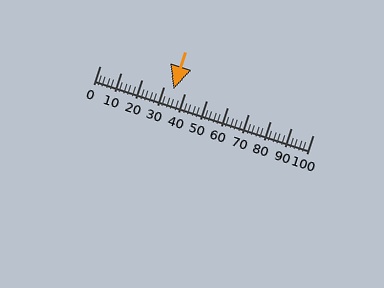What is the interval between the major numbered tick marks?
The major tick marks are spaced 10 units apart.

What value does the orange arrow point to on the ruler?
The orange arrow points to approximately 34.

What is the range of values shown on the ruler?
The ruler shows values from 0 to 100.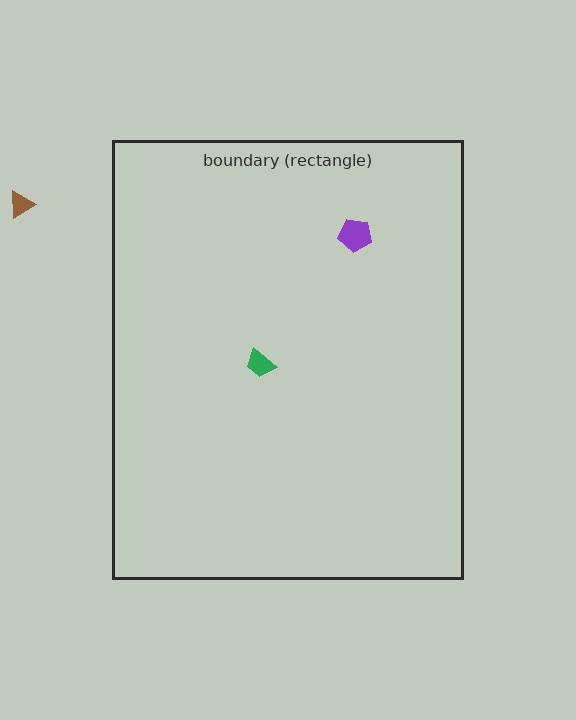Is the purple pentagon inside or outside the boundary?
Inside.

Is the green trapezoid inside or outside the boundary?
Inside.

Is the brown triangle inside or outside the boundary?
Outside.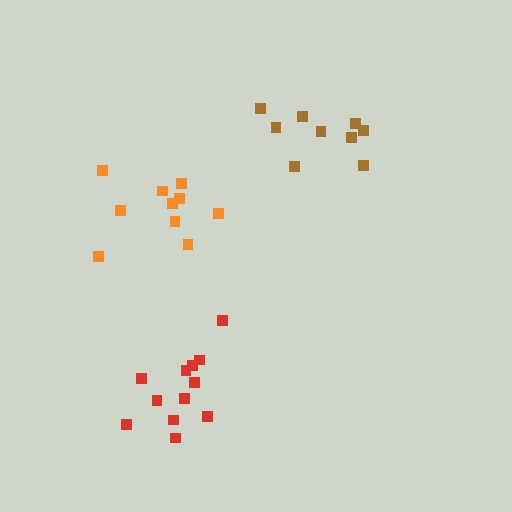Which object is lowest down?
The red cluster is bottommost.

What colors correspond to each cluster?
The clusters are colored: orange, brown, red.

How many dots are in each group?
Group 1: 10 dots, Group 2: 9 dots, Group 3: 12 dots (31 total).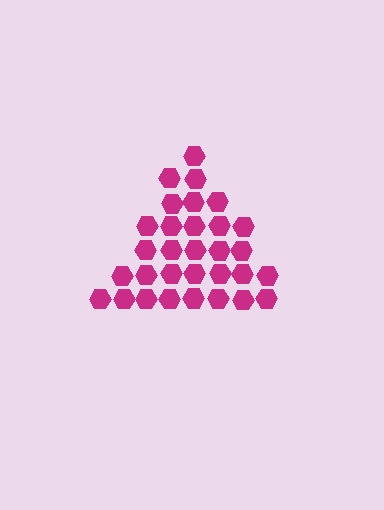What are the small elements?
The small elements are hexagons.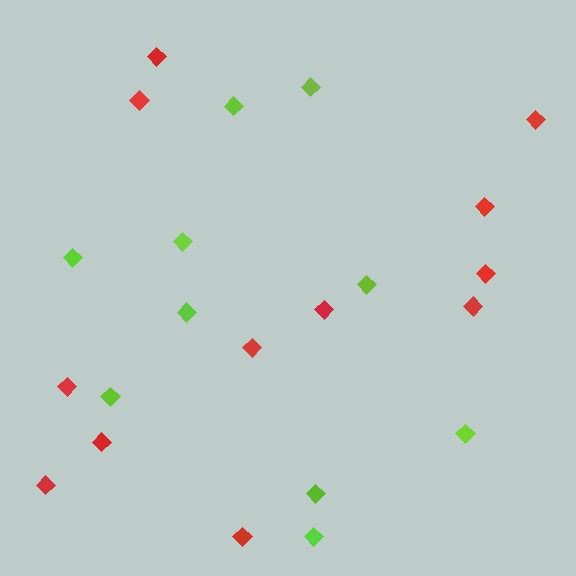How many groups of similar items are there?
There are 2 groups: one group of red diamonds (12) and one group of lime diamonds (10).